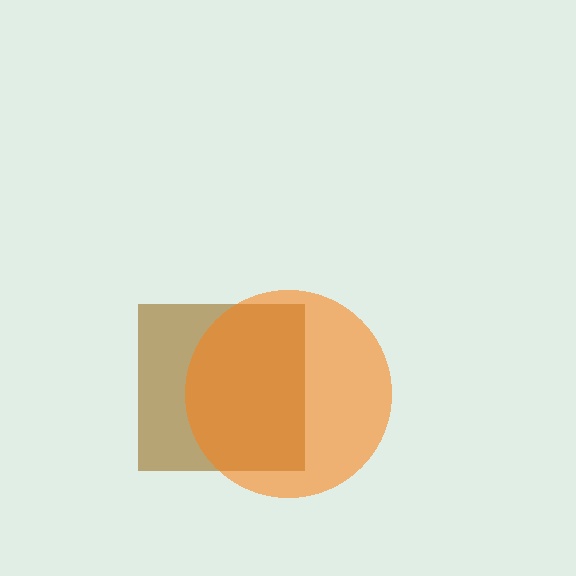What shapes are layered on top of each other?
The layered shapes are: a brown square, an orange circle.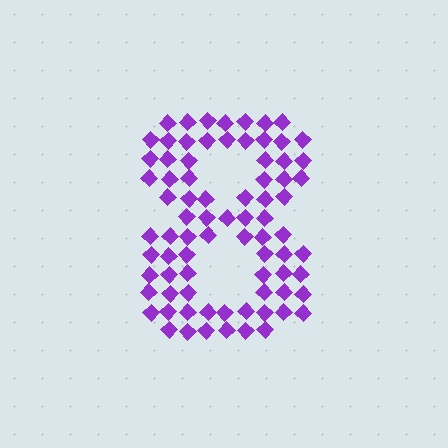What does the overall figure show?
The overall figure shows the digit 8.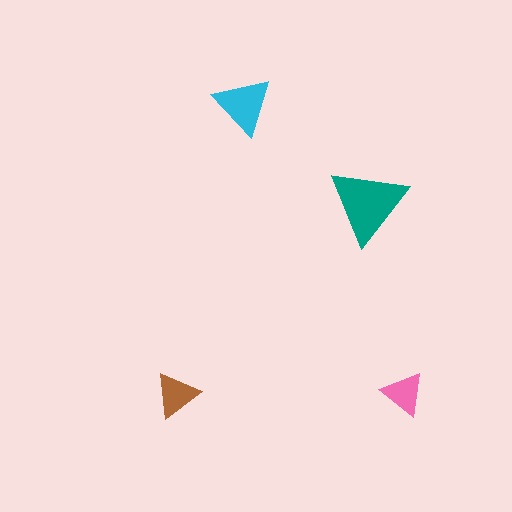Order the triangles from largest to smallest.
the teal one, the cyan one, the brown one, the pink one.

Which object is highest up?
The cyan triangle is topmost.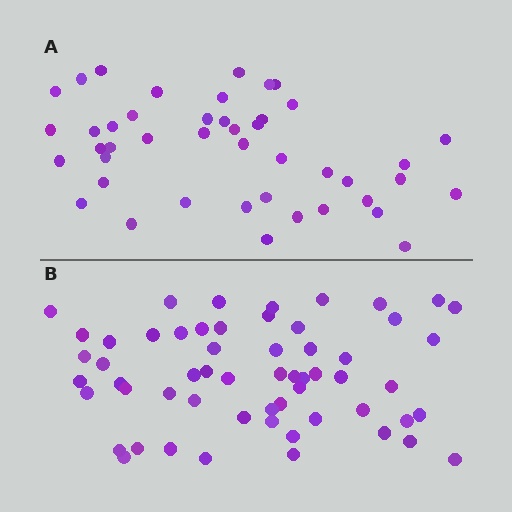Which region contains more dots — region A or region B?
Region B (the bottom region) has more dots.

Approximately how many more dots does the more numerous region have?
Region B has approximately 15 more dots than region A.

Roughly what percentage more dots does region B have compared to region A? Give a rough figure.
About 30% more.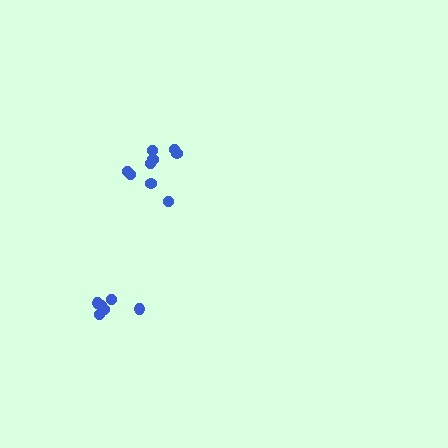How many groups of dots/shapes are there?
There are 2 groups.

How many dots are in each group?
Group 1: 6 dots, Group 2: 9 dots (15 total).